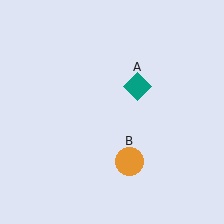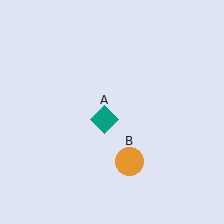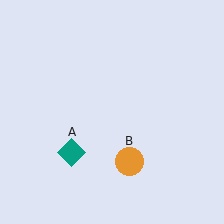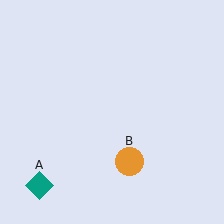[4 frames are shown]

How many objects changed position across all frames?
1 object changed position: teal diamond (object A).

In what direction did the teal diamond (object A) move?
The teal diamond (object A) moved down and to the left.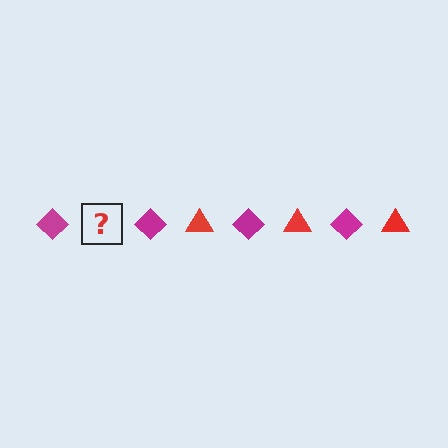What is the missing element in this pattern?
The missing element is a red triangle.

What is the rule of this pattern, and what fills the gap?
The rule is that the pattern alternates between magenta diamond and red triangle. The gap should be filled with a red triangle.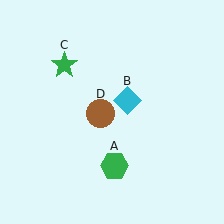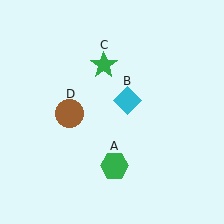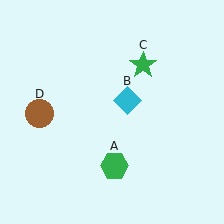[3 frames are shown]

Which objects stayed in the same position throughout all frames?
Green hexagon (object A) and cyan diamond (object B) remained stationary.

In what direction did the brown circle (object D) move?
The brown circle (object D) moved left.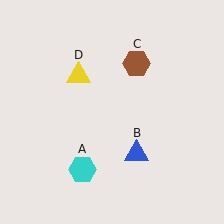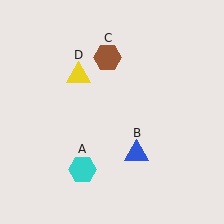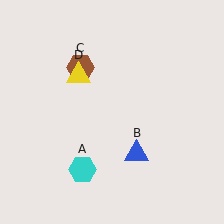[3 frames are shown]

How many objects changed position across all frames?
1 object changed position: brown hexagon (object C).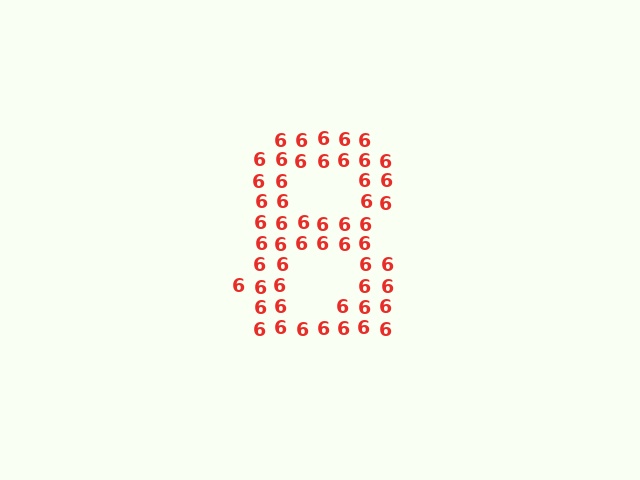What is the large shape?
The large shape is the digit 8.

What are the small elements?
The small elements are digit 6's.